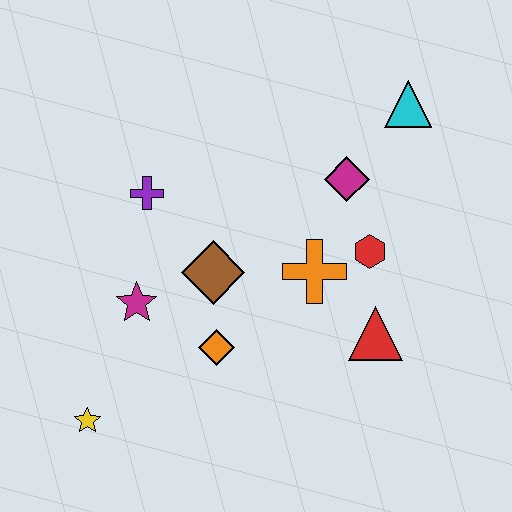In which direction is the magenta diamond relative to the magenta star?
The magenta diamond is to the right of the magenta star.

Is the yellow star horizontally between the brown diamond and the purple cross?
No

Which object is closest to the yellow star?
The magenta star is closest to the yellow star.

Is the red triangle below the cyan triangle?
Yes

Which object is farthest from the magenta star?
The cyan triangle is farthest from the magenta star.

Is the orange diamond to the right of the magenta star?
Yes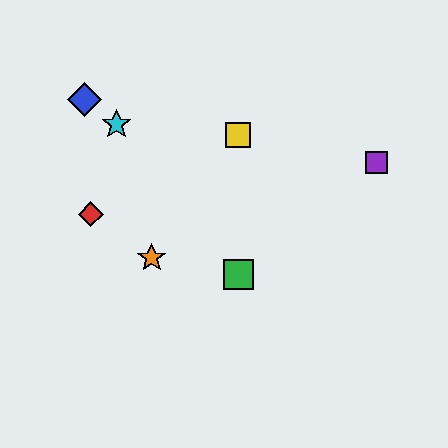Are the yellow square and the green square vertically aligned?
Yes, both are at x≈238.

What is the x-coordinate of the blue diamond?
The blue diamond is at x≈85.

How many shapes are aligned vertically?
2 shapes (the green square, the yellow square) are aligned vertically.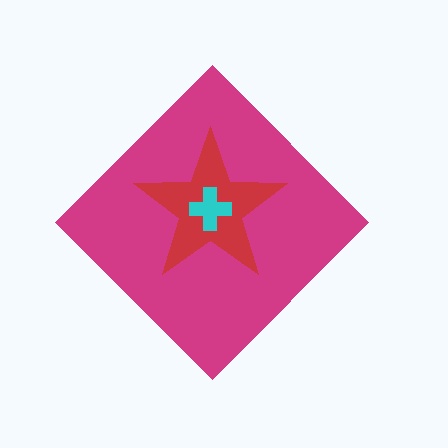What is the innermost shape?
The cyan cross.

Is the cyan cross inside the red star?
Yes.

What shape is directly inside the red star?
The cyan cross.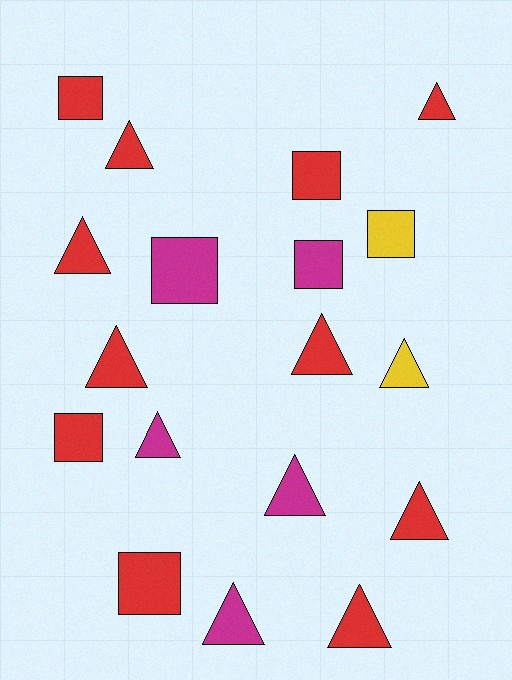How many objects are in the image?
There are 18 objects.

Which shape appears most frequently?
Triangle, with 11 objects.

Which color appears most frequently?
Red, with 11 objects.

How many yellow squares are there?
There is 1 yellow square.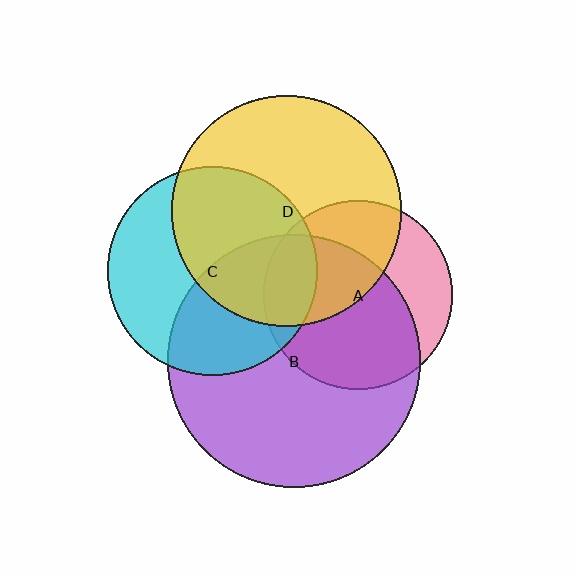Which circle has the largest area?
Circle B (purple).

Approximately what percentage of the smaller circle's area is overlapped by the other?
Approximately 65%.